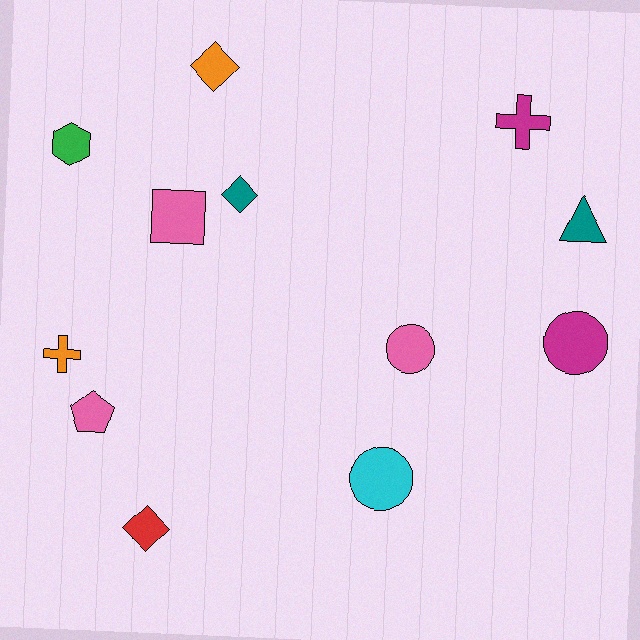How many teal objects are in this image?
There are 2 teal objects.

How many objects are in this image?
There are 12 objects.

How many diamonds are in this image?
There are 3 diamonds.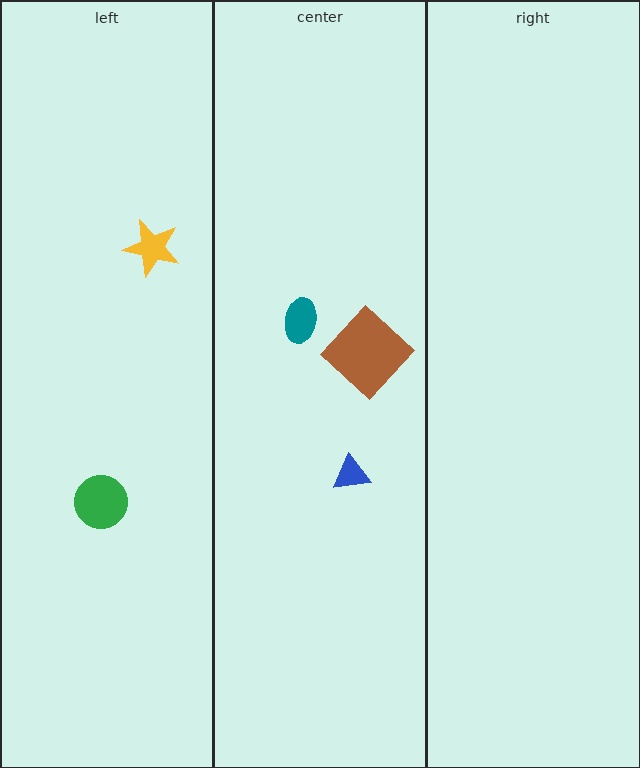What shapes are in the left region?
The green circle, the yellow star.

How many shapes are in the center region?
3.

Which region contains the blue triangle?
The center region.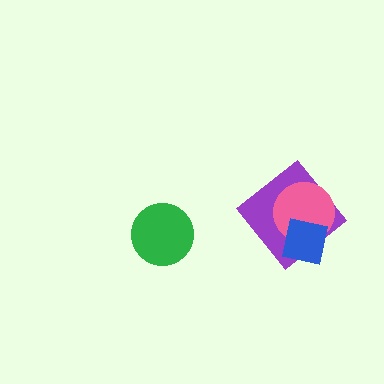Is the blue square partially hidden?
No, no other shape covers it.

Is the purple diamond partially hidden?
Yes, it is partially covered by another shape.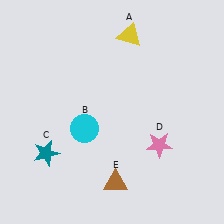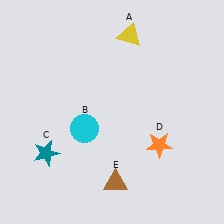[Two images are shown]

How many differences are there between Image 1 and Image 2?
There is 1 difference between the two images.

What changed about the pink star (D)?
In Image 1, D is pink. In Image 2, it changed to orange.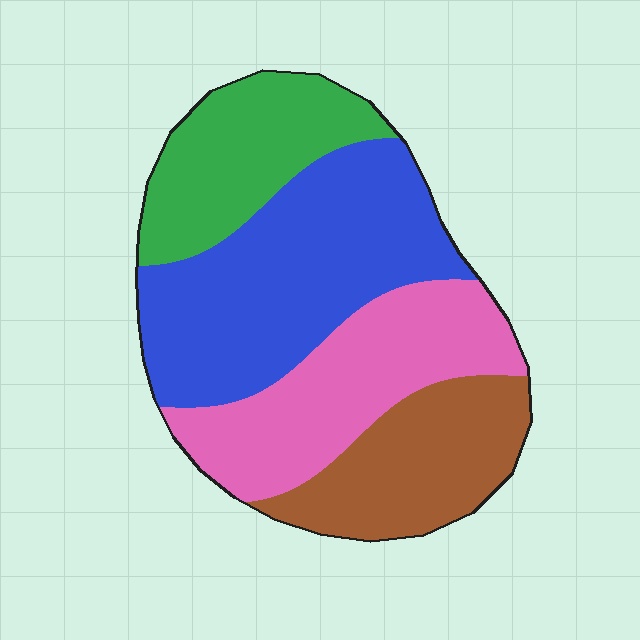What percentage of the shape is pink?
Pink takes up about one quarter (1/4) of the shape.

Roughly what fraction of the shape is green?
Green covers 19% of the shape.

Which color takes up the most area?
Blue, at roughly 35%.